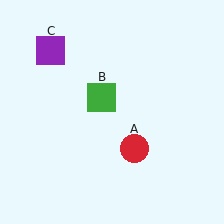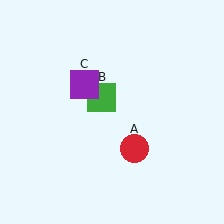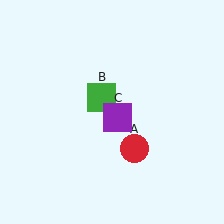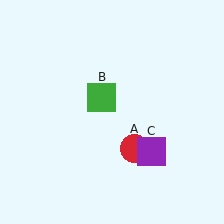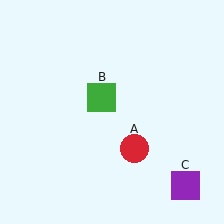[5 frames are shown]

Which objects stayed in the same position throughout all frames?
Red circle (object A) and green square (object B) remained stationary.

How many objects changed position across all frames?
1 object changed position: purple square (object C).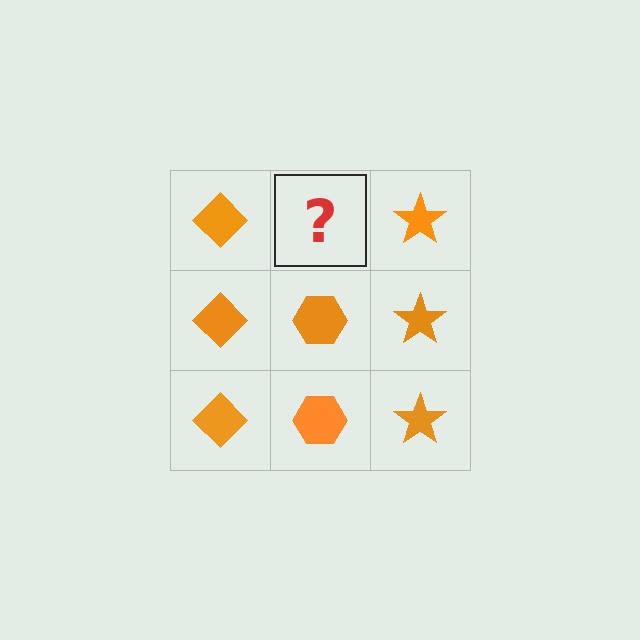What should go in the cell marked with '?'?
The missing cell should contain an orange hexagon.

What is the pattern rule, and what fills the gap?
The rule is that each column has a consistent shape. The gap should be filled with an orange hexagon.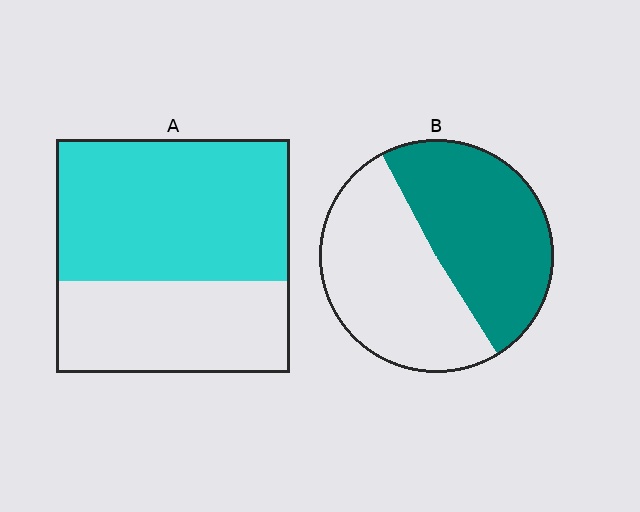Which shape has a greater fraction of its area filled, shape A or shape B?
Shape A.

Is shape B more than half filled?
Roughly half.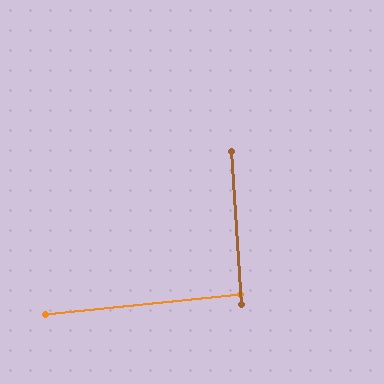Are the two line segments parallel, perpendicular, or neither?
Perpendicular — they meet at approximately 88°.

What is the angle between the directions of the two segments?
Approximately 88 degrees.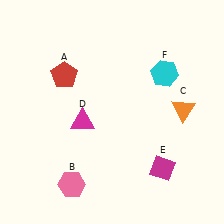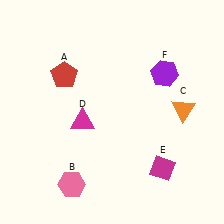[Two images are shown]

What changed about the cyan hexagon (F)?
In Image 1, F is cyan. In Image 2, it changed to purple.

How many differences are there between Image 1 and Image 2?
There is 1 difference between the two images.